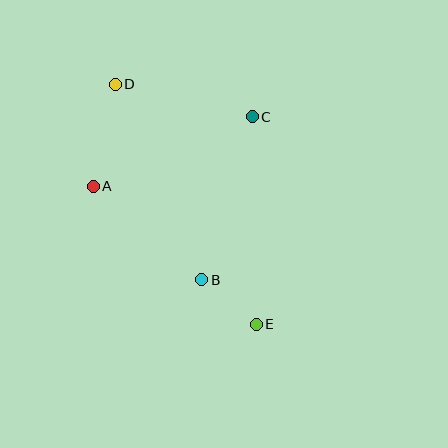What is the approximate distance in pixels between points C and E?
The distance between C and E is approximately 208 pixels.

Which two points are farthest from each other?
Points D and E are farthest from each other.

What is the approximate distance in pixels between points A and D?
The distance between A and D is approximately 104 pixels.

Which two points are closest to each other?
Points B and E are closest to each other.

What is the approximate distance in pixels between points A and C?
The distance between A and C is approximately 174 pixels.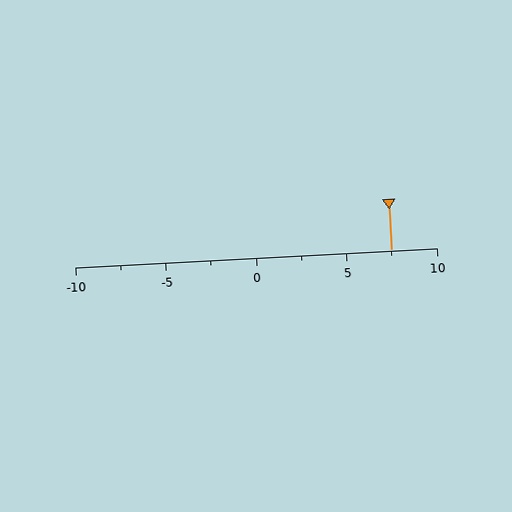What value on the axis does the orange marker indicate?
The marker indicates approximately 7.5.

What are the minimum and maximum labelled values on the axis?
The axis runs from -10 to 10.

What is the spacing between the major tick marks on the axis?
The major ticks are spaced 5 apart.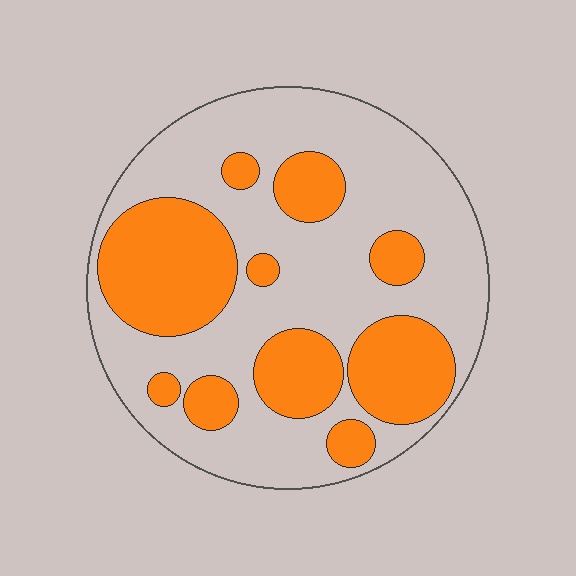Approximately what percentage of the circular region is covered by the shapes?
Approximately 35%.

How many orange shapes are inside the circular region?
10.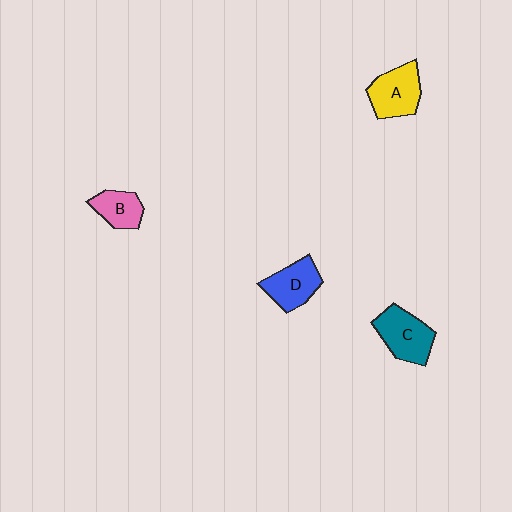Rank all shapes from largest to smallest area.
From largest to smallest: C (teal), A (yellow), D (blue), B (pink).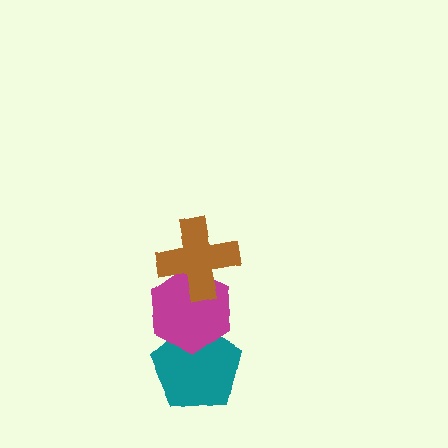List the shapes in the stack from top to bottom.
From top to bottom: the brown cross, the magenta hexagon, the teal pentagon.